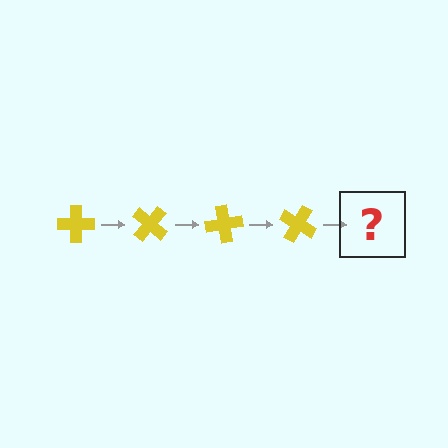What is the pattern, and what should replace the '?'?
The pattern is that the cross rotates 40 degrees each step. The '?' should be a yellow cross rotated 160 degrees.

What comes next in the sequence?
The next element should be a yellow cross rotated 160 degrees.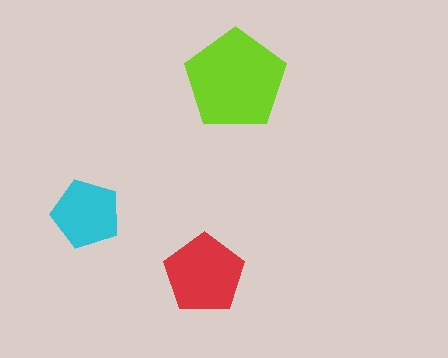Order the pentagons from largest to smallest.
the lime one, the red one, the cyan one.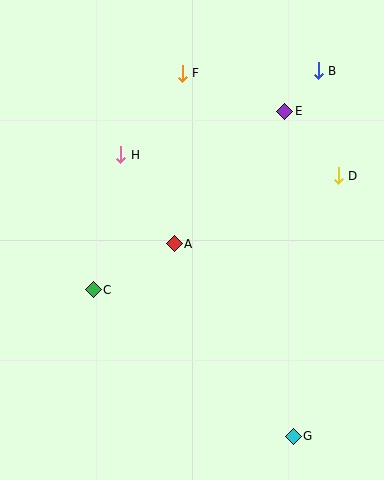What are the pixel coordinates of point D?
Point D is at (338, 176).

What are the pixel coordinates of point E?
Point E is at (285, 111).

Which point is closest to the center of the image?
Point A at (174, 244) is closest to the center.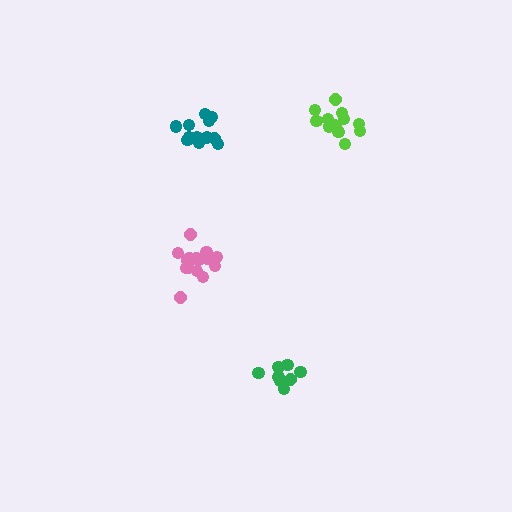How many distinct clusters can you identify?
There are 4 distinct clusters.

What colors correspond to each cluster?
The clusters are colored: pink, lime, teal, green.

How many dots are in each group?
Group 1: 15 dots, Group 2: 14 dots, Group 3: 12 dots, Group 4: 9 dots (50 total).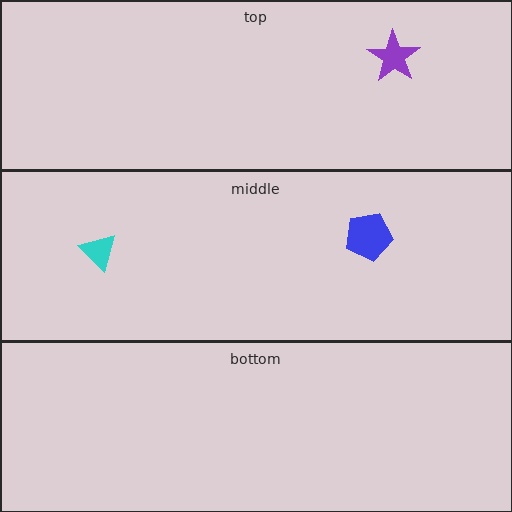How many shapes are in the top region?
1.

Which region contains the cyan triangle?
The middle region.